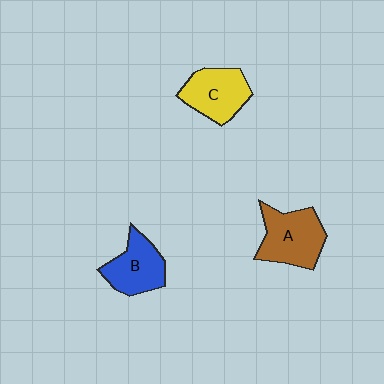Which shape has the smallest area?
Shape B (blue).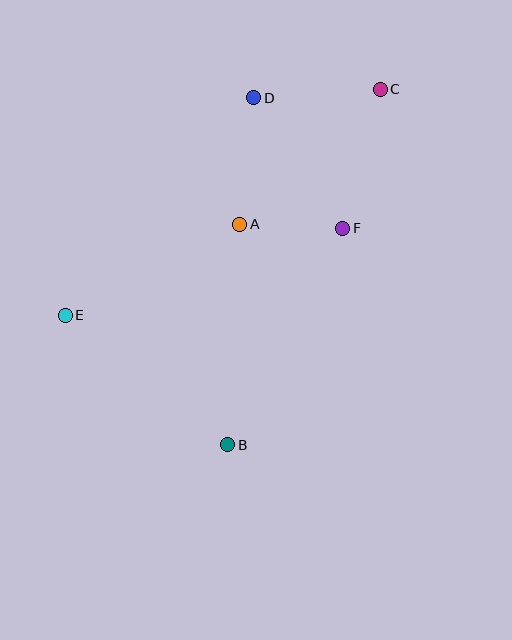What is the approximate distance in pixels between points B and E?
The distance between B and E is approximately 208 pixels.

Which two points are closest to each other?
Points A and F are closest to each other.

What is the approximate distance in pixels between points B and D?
The distance between B and D is approximately 348 pixels.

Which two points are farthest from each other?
Points C and E are farthest from each other.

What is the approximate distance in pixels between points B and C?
The distance between B and C is approximately 387 pixels.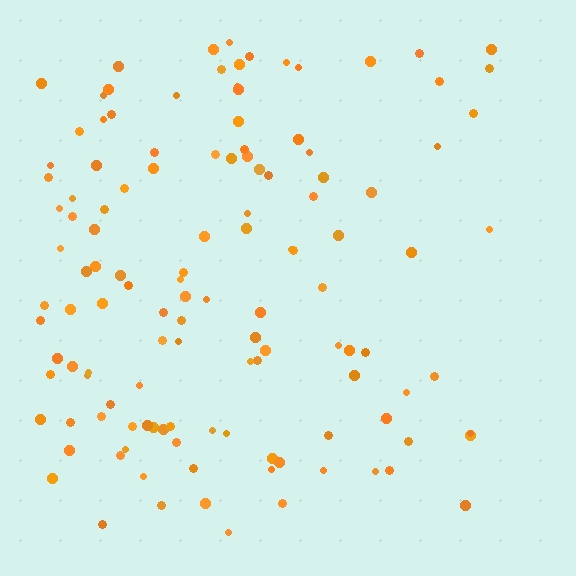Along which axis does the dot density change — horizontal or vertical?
Horizontal.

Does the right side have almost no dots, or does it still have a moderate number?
Still a moderate number, just noticeably fewer than the left.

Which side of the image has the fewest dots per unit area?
The right.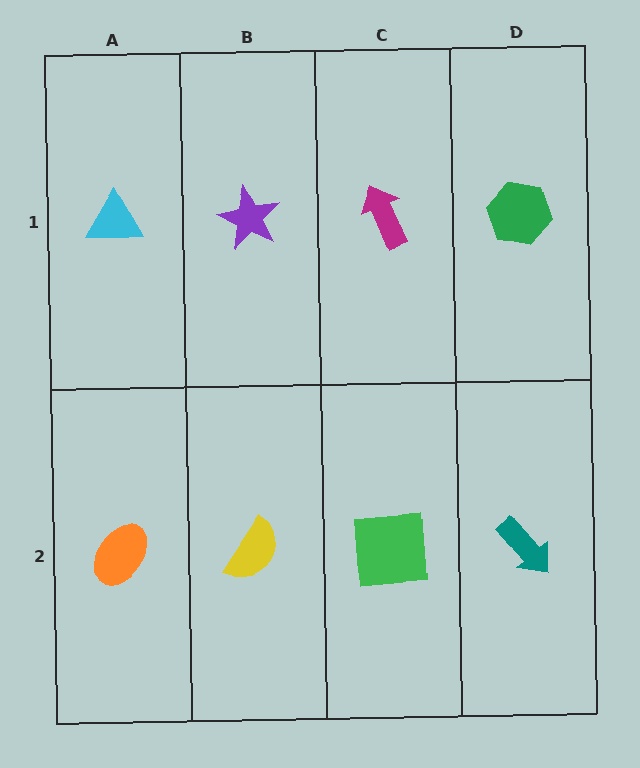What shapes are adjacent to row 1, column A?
An orange ellipse (row 2, column A), a purple star (row 1, column B).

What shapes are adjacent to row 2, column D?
A green hexagon (row 1, column D), a green square (row 2, column C).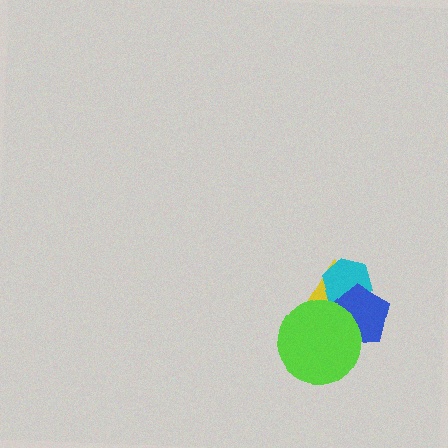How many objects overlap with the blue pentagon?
3 objects overlap with the blue pentagon.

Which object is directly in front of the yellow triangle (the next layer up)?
The cyan hexagon is directly in front of the yellow triangle.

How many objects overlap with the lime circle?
2 objects overlap with the lime circle.